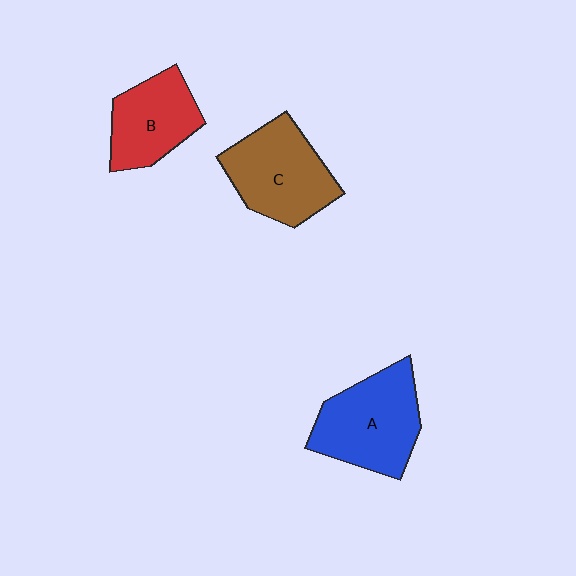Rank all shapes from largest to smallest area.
From largest to smallest: A (blue), C (brown), B (red).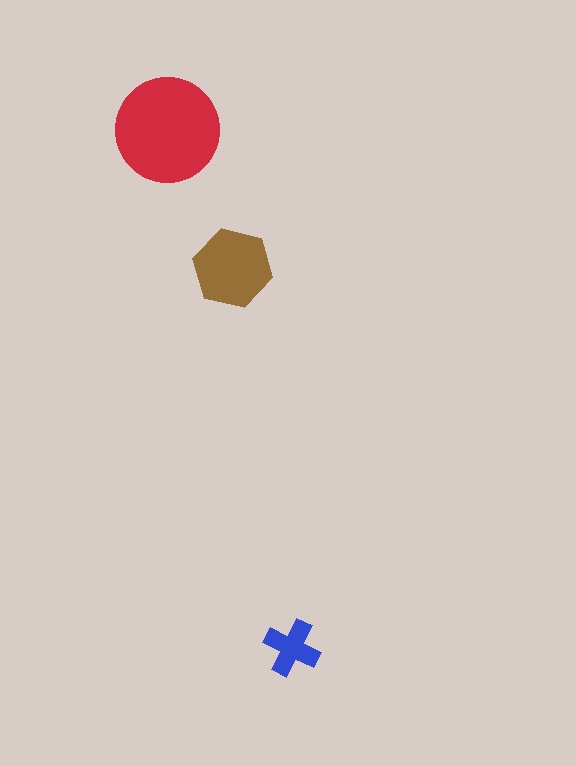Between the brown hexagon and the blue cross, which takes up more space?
The brown hexagon.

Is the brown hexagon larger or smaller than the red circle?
Smaller.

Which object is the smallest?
The blue cross.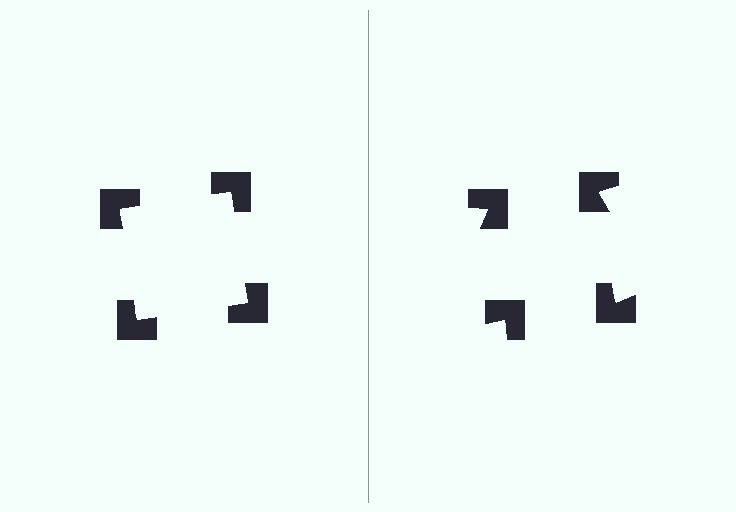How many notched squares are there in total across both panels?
8 — 4 on each side.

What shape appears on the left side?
An illusory square.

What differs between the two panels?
The notched squares are positioned identically on both sides; only the wedge orientations differ. On the left they align to a square; on the right they are misaligned.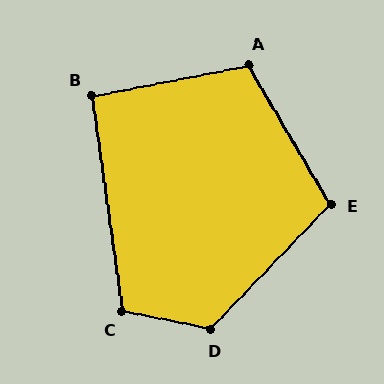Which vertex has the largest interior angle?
D, at approximately 122 degrees.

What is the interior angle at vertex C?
Approximately 109 degrees (obtuse).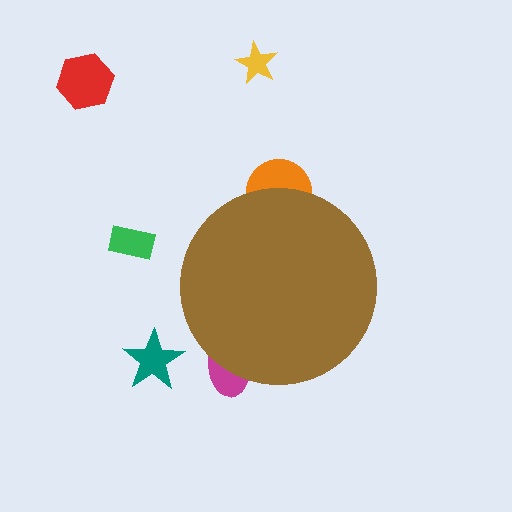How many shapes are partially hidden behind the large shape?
2 shapes are partially hidden.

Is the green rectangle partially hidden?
No, the green rectangle is fully visible.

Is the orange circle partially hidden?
Yes, the orange circle is partially hidden behind the brown circle.